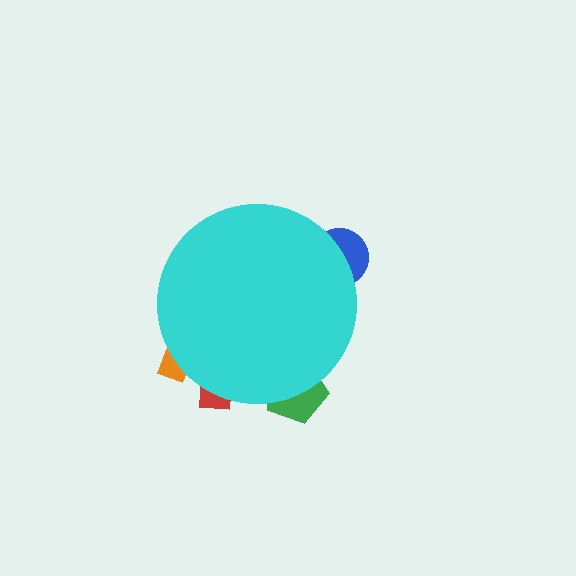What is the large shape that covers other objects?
A cyan circle.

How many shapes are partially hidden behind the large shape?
4 shapes are partially hidden.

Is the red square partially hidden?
Yes, the red square is partially hidden behind the cyan circle.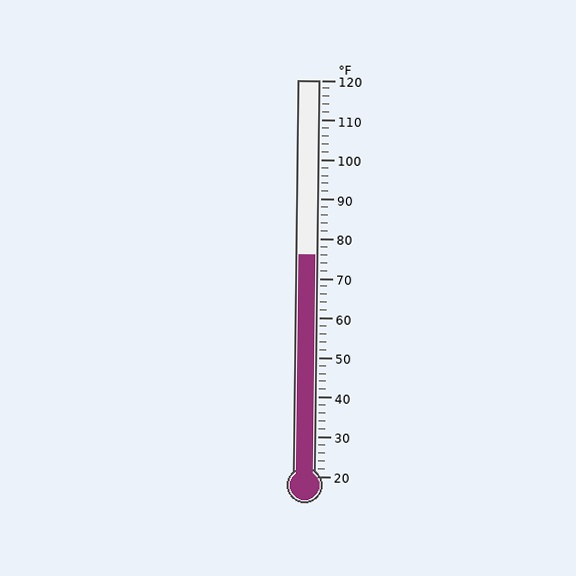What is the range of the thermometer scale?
The thermometer scale ranges from 20°F to 120°F.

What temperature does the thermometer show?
The thermometer shows approximately 76°F.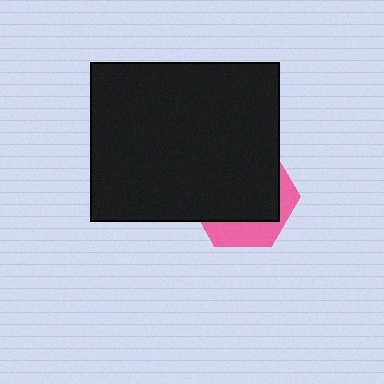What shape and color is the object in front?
The object in front is a black rectangle.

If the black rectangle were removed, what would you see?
You would see the complete pink hexagon.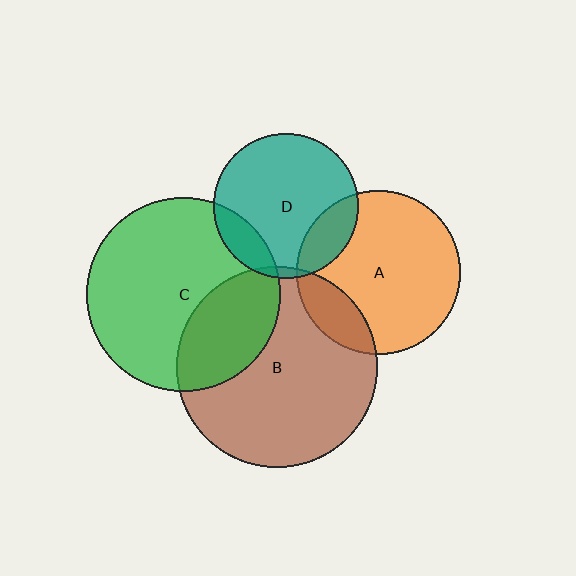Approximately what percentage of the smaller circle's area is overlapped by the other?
Approximately 30%.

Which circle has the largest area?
Circle B (brown).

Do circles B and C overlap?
Yes.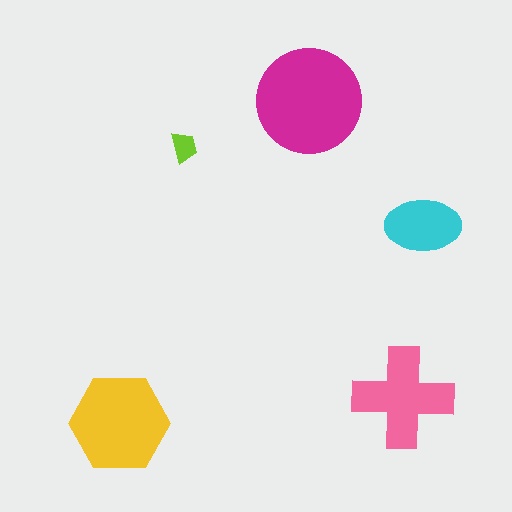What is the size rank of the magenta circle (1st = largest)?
1st.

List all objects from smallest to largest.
The lime trapezoid, the cyan ellipse, the pink cross, the yellow hexagon, the magenta circle.